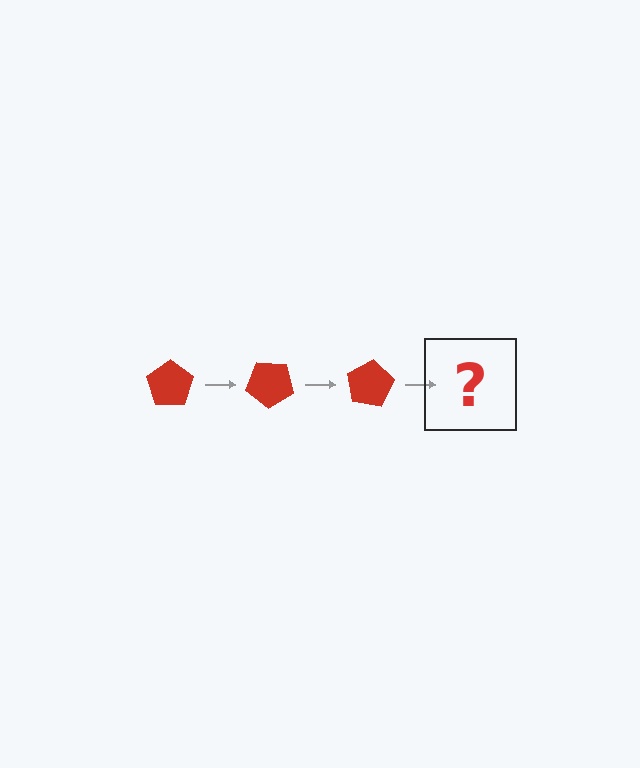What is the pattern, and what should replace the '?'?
The pattern is that the pentagon rotates 40 degrees each step. The '?' should be a red pentagon rotated 120 degrees.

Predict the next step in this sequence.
The next step is a red pentagon rotated 120 degrees.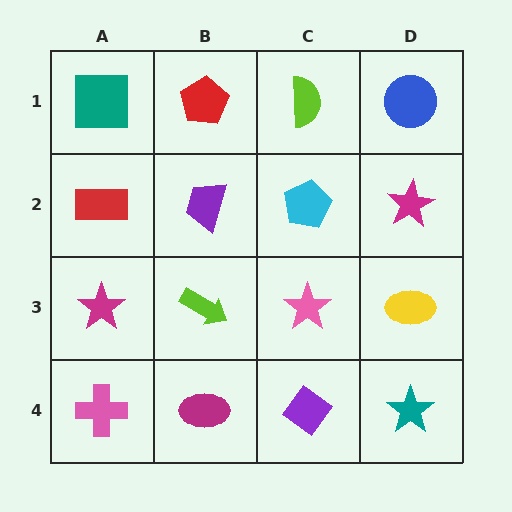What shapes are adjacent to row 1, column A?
A red rectangle (row 2, column A), a red pentagon (row 1, column B).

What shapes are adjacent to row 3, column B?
A purple trapezoid (row 2, column B), a magenta ellipse (row 4, column B), a magenta star (row 3, column A), a pink star (row 3, column C).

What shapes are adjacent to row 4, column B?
A lime arrow (row 3, column B), a pink cross (row 4, column A), a purple diamond (row 4, column C).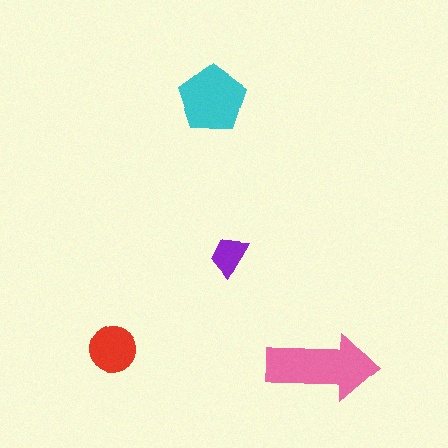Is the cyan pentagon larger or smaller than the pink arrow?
Smaller.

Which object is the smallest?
The purple trapezoid.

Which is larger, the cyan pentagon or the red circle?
The cyan pentagon.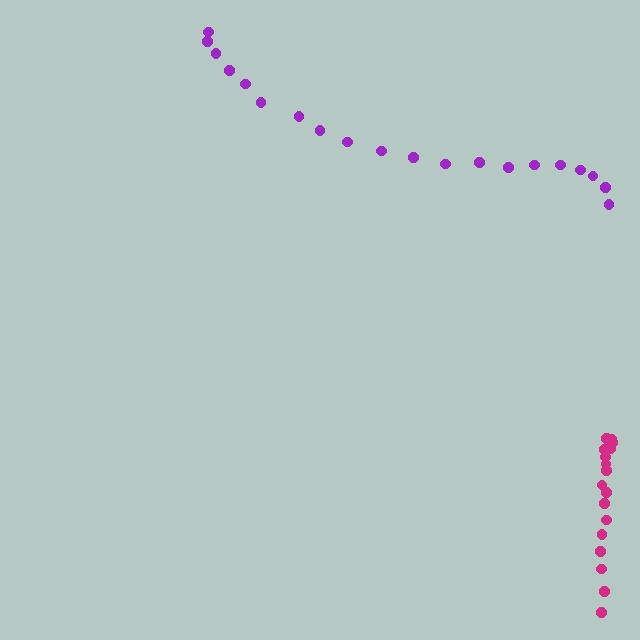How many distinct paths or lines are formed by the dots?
There are 2 distinct paths.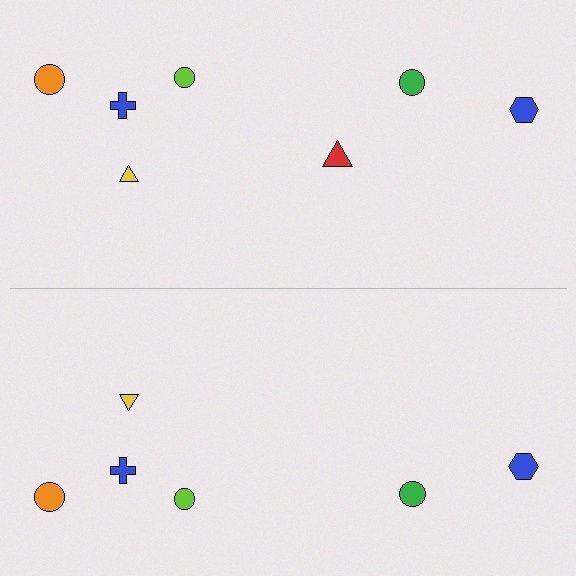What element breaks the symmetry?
A red triangle is missing from the bottom side.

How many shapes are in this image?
There are 13 shapes in this image.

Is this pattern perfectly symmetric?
No, the pattern is not perfectly symmetric. A red triangle is missing from the bottom side.